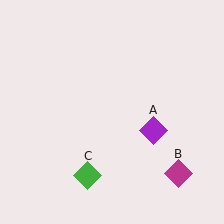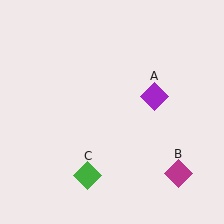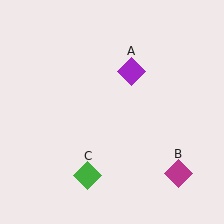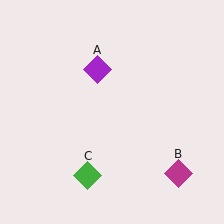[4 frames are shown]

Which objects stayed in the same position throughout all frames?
Magenta diamond (object B) and green diamond (object C) remained stationary.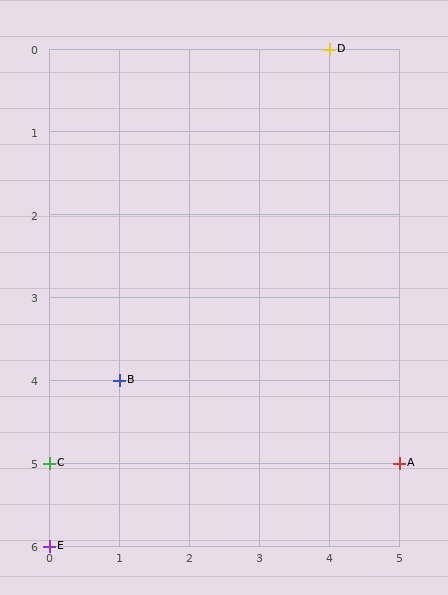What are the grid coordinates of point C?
Point C is at grid coordinates (0, 5).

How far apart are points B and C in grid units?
Points B and C are 1 column and 1 row apart (about 1.4 grid units diagonally).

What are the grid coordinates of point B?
Point B is at grid coordinates (1, 4).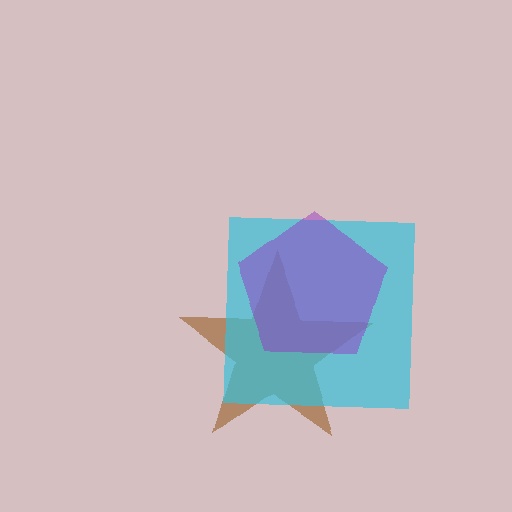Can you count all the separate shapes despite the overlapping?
Yes, there are 3 separate shapes.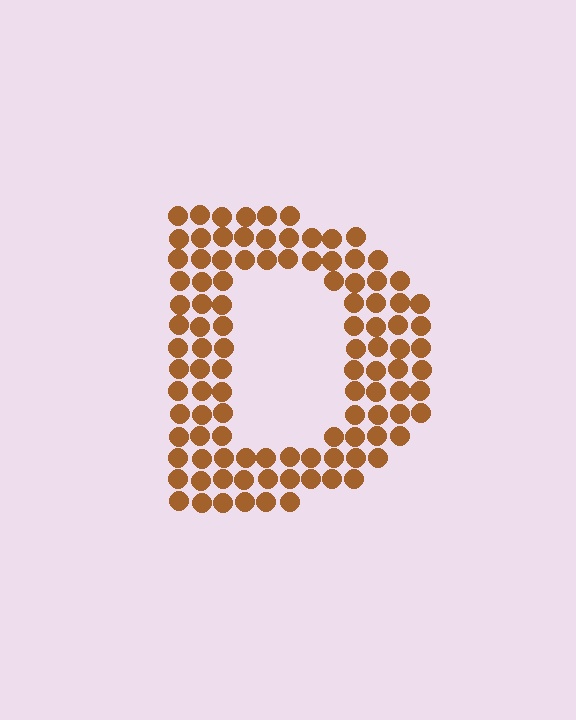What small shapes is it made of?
It is made of small circles.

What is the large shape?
The large shape is the letter D.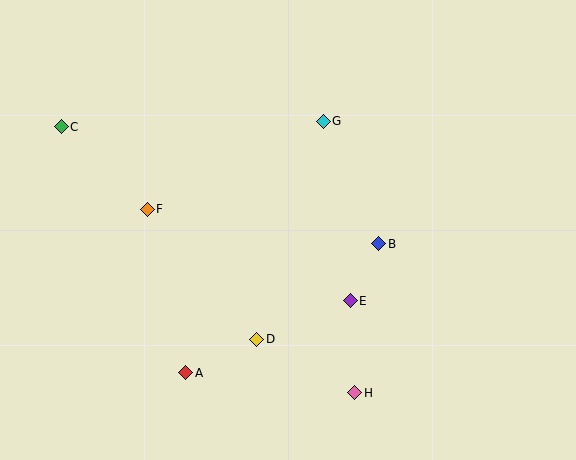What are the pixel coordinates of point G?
Point G is at (323, 121).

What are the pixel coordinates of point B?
Point B is at (379, 244).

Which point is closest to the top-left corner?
Point C is closest to the top-left corner.